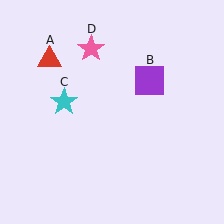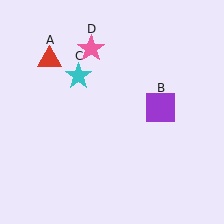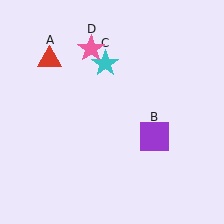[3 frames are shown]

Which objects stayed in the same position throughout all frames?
Red triangle (object A) and pink star (object D) remained stationary.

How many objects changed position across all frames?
2 objects changed position: purple square (object B), cyan star (object C).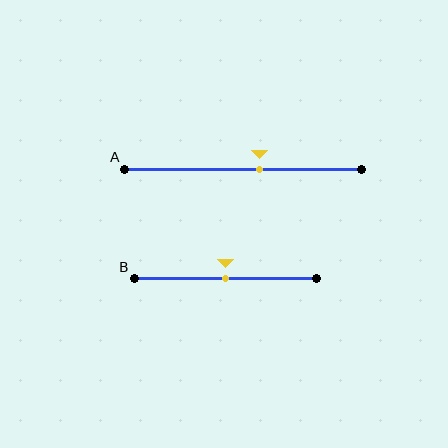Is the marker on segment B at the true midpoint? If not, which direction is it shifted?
Yes, the marker on segment B is at the true midpoint.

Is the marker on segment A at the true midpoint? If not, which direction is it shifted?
No, the marker on segment A is shifted to the right by about 7% of the segment length.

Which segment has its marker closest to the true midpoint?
Segment B has its marker closest to the true midpoint.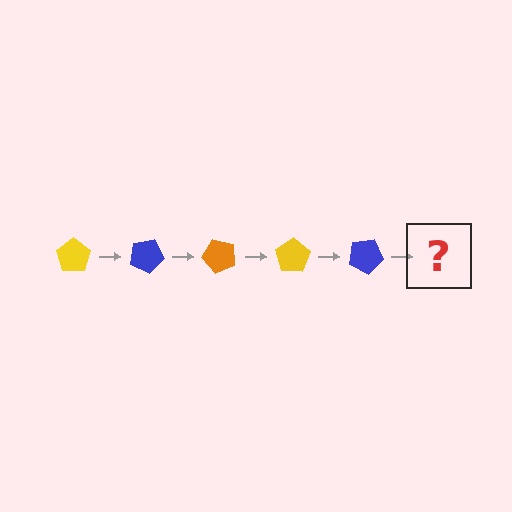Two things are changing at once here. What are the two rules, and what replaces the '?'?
The two rules are that it rotates 25 degrees each step and the color cycles through yellow, blue, and orange. The '?' should be an orange pentagon, rotated 125 degrees from the start.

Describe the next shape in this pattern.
It should be an orange pentagon, rotated 125 degrees from the start.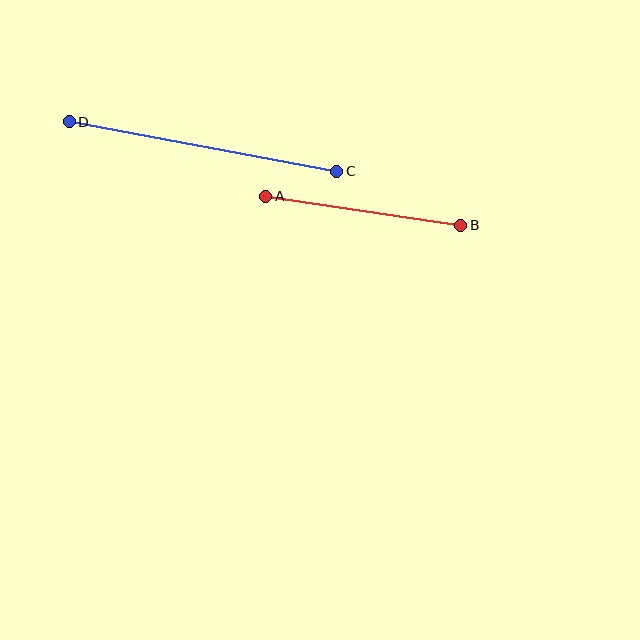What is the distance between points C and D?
The distance is approximately 272 pixels.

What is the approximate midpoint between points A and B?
The midpoint is at approximately (363, 211) pixels.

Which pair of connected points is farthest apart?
Points C and D are farthest apart.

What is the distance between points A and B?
The distance is approximately 197 pixels.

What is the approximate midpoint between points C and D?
The midpoint is at approximately (203, 147) pixels.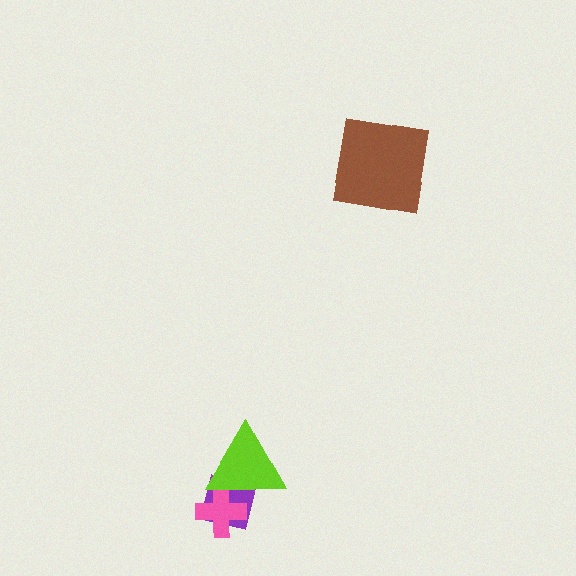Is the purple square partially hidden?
Yes, it is partially covered by another shape.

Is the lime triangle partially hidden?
No, no other shape covers it.